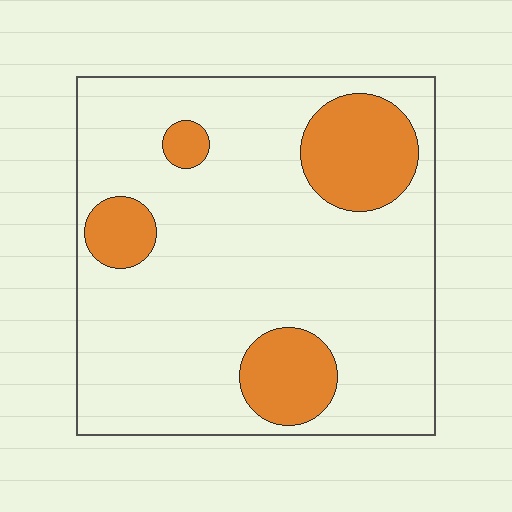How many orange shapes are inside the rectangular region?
4.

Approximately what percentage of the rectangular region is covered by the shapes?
Approximately 20%.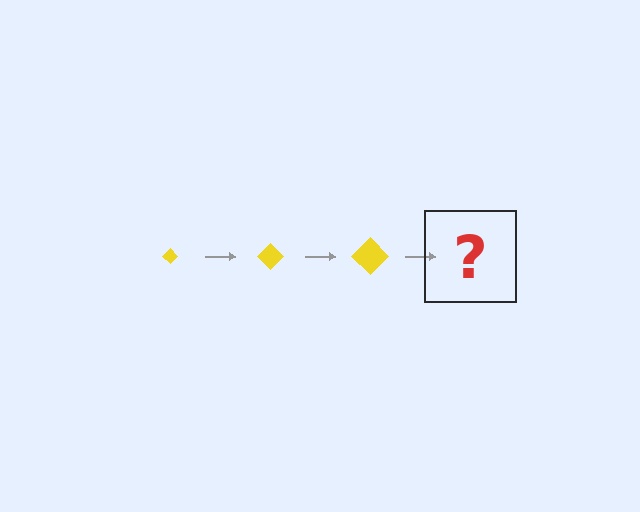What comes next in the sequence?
The next element should be a yellow diamond, larger than the previous one.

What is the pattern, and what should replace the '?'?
The pattern is that the diamond gets progressively larger each step. The '?' should be a yellow diamond, larger than the previous one.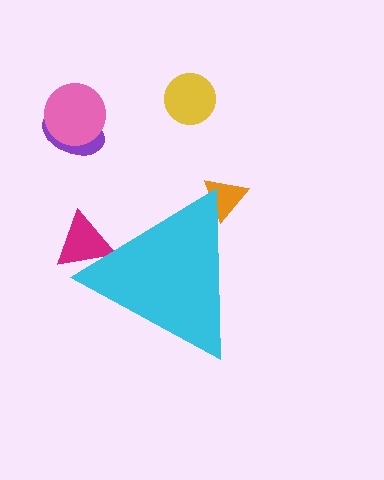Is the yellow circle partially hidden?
No, the yellow circle is fully visible.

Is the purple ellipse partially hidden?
No, the purple ellipse is fully visible.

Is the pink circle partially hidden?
No, the pink circle is fully visible.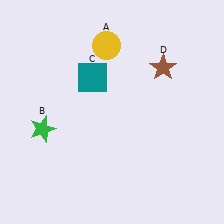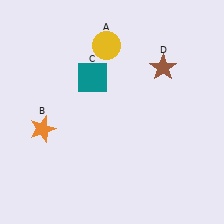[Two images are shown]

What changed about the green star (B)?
In Image 1, B is green. In Image 2, it changed to orange.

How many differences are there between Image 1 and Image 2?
There is 1 difference between the two images.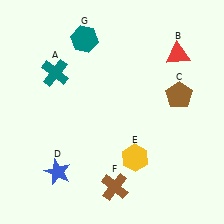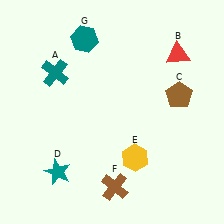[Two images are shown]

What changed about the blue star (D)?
In Image 1, D is blue. In Image 2, it changed to teal.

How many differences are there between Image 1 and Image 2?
There is 1 difference between the two images.